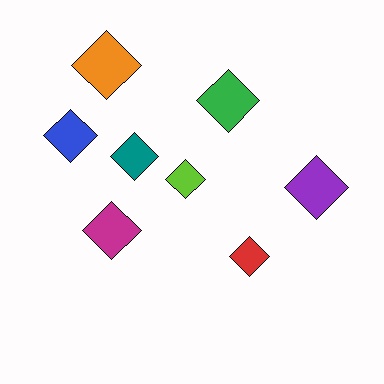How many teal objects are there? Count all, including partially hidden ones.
There is 1 teal object.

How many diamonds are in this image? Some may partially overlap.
There are 8 diamonds.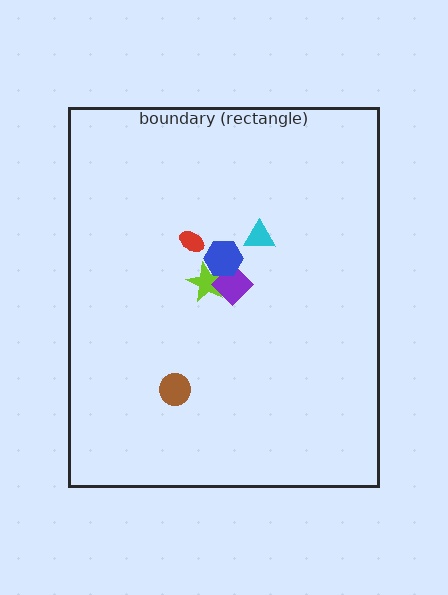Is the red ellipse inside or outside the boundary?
Inside.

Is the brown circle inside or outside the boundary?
Inside.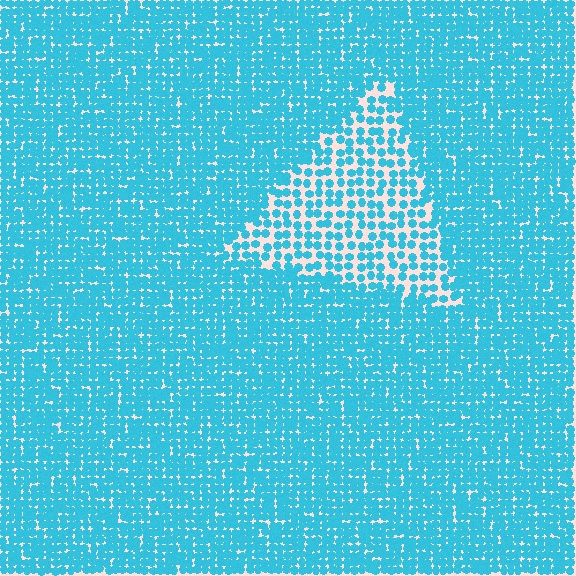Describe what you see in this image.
The image contains small cyan elements arranged at two different densities. A triangle-shaped region is visible where the elements are less densely packed than the surrounding area.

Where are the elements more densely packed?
The elements are more densely packed outside the triangle boundary.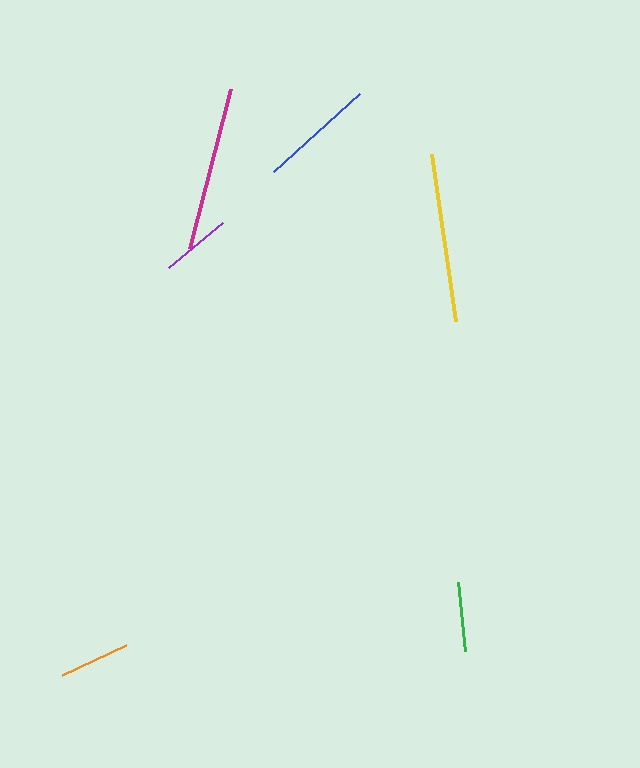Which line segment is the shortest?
The green line is the shortest at approximately 69 pixels.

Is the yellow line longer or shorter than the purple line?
The yellow line is longer than the purple line.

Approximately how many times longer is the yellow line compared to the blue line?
The yellow line is approximately 1.5 times the length of the blue line.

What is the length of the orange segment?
The orange segment is approximately 71 pixels long.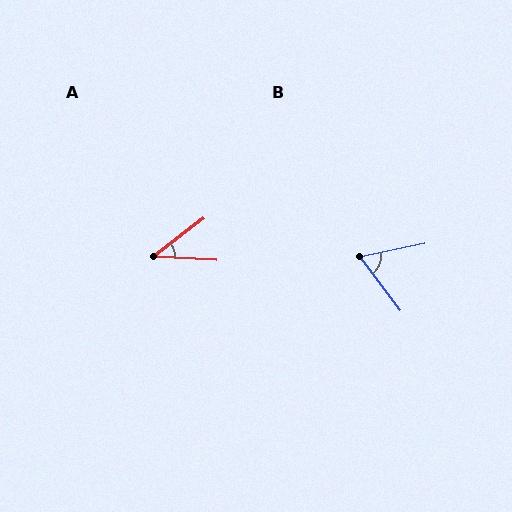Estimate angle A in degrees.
Approximately 41 degrees.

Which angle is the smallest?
A, at approximately 41 degrees.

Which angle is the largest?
B, at approximately 64 degrees.